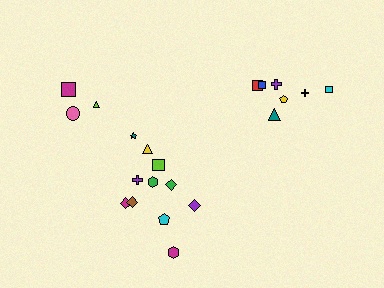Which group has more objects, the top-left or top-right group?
The top-right group.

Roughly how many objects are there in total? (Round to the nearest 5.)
Roughly 20 objects in total.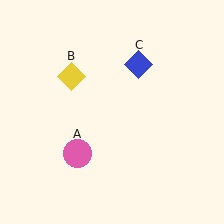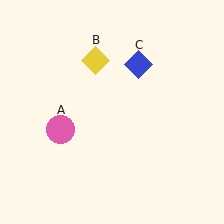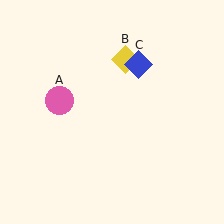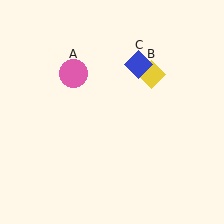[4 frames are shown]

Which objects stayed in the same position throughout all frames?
Blue diamond (object C) remained stationary.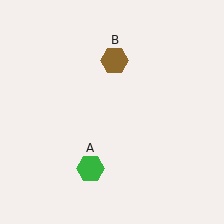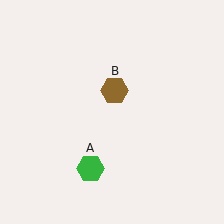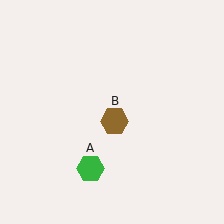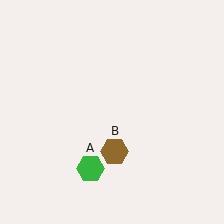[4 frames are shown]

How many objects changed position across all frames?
1 object changed position: brown hexagon (object B).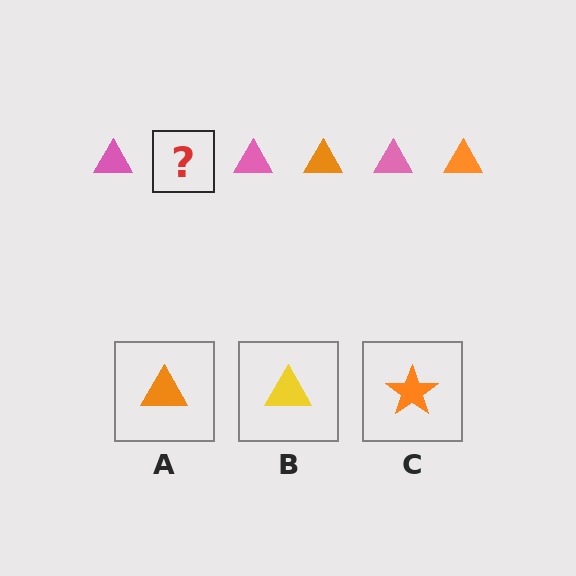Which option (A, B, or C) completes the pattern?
A.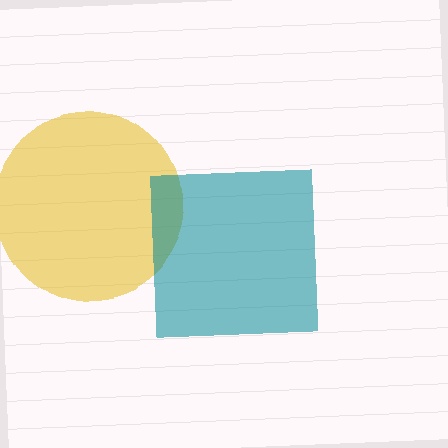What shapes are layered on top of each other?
The layered shapes are: a yellow circle, a teal square.